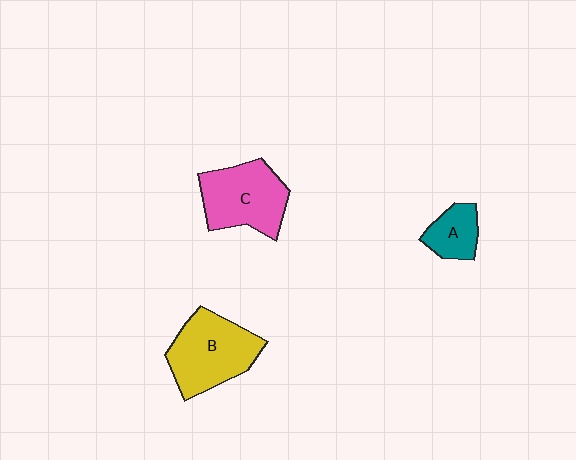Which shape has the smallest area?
Shape A (teal).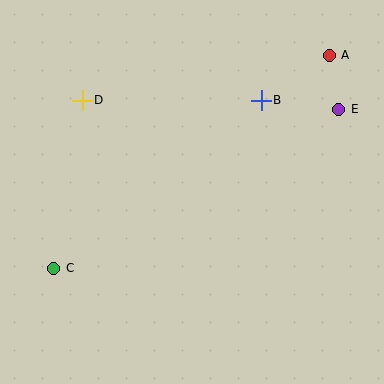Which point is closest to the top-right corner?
Point A is closest to the top-right corner.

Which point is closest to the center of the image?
Point B at (261, 100) is closest to the center.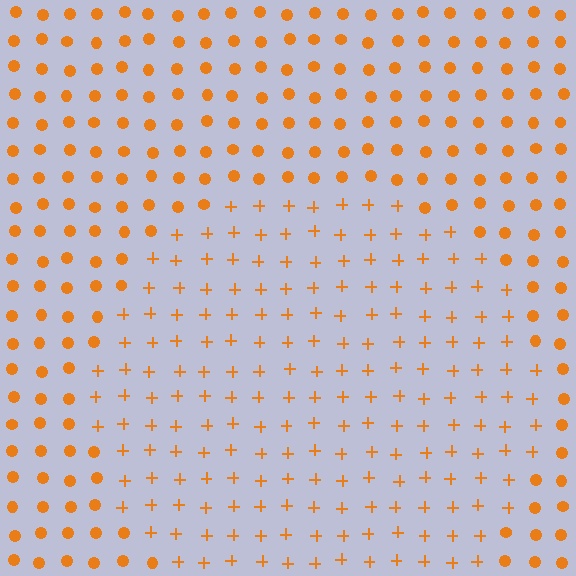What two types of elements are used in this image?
The image uses plus signs inside the circle region and circles outside it.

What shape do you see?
I see a circle.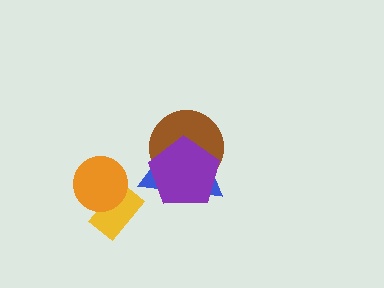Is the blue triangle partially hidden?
Yes, it is partially covered by another shape.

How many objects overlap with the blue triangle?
2 objects overlap with the blue triangle.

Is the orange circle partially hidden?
No, no other shape covers it.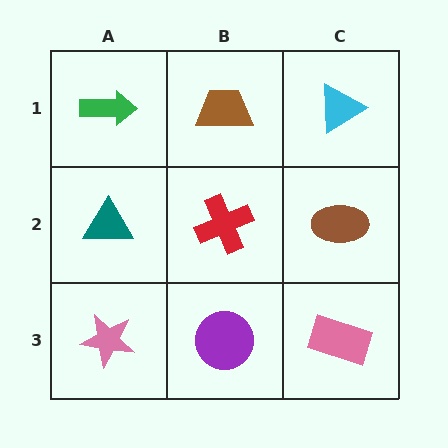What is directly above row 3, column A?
A teal triangle.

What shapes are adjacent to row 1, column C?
A brown ellipse (row 2, column C), a brown trapezoid (row 1, column B).